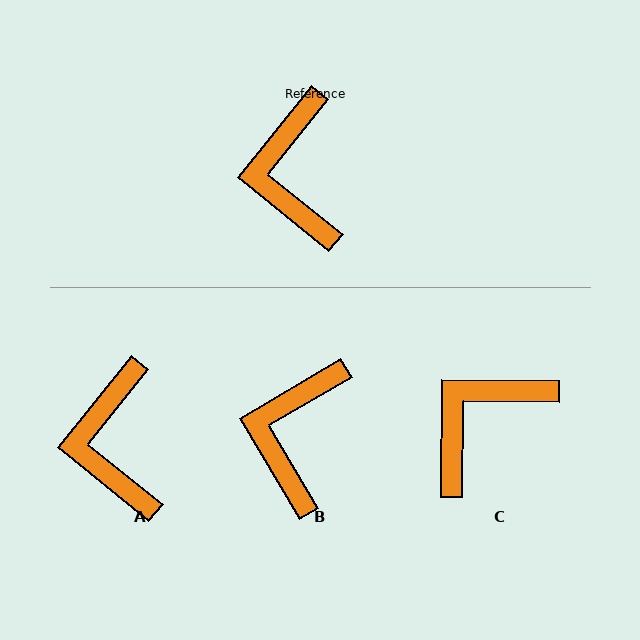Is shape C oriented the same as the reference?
No, it is off by about 52 degrees.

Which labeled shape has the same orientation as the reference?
A.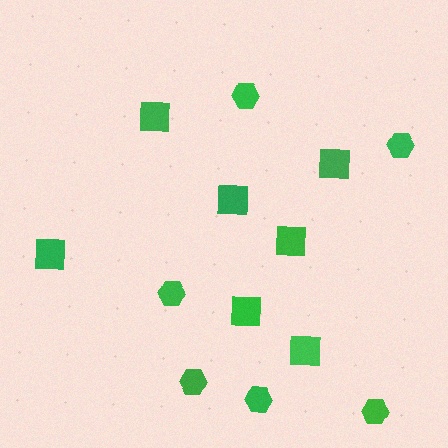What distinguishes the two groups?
There are 2 groups: one group of hexagons (6) and one group of squares (7).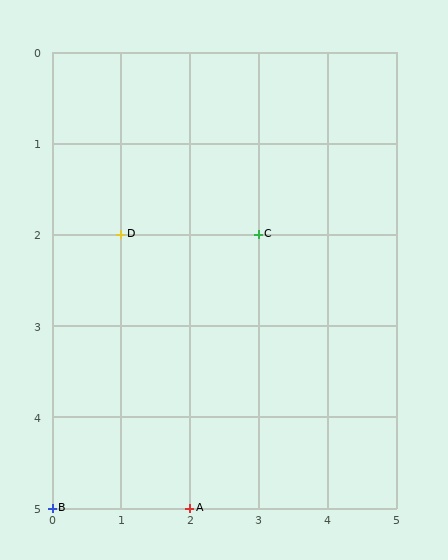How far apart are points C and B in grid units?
Points C and B are 3 columns and 3 rows apart (about 4.2 grid units diagonally).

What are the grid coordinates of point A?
Point A is at grid coordinates (2, 5).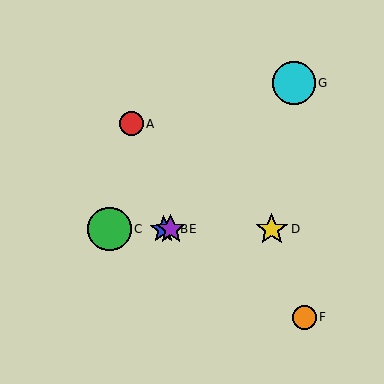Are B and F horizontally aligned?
No, B is at y≈229 and F is at y≈317.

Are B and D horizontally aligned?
Yes, both are at y≈229.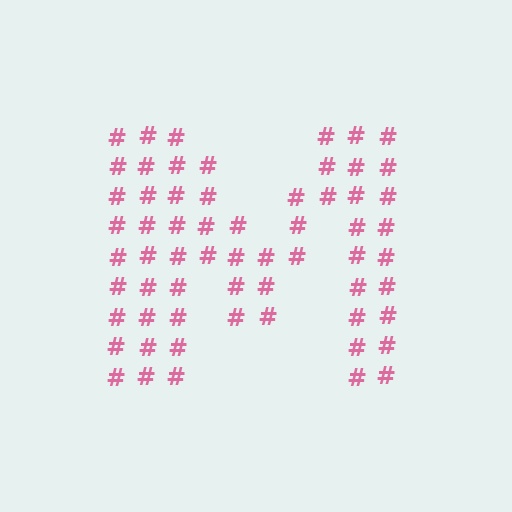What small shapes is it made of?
It is made of small hash symbols.